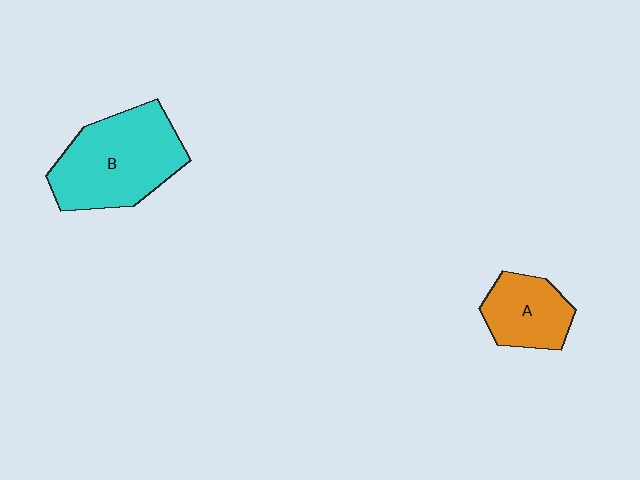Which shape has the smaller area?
Shape A (orange).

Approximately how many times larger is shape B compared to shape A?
Approximately 1.9 times.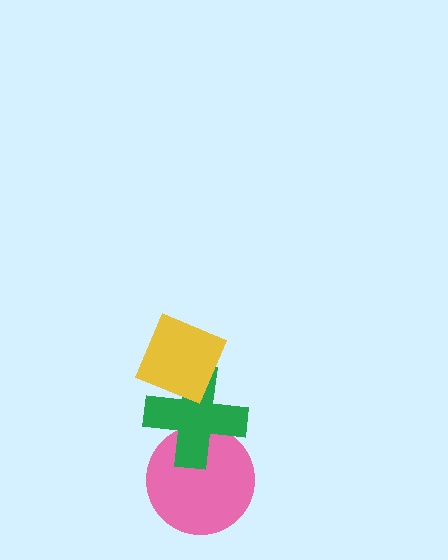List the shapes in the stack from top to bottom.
From top to bottom: the yellow diamond, the green cross, the pink circle.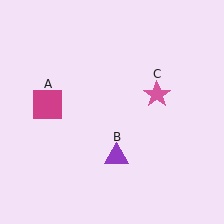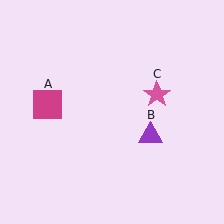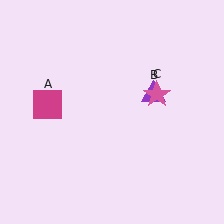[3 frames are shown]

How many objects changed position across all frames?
1 object changed position: purple triangle (object B).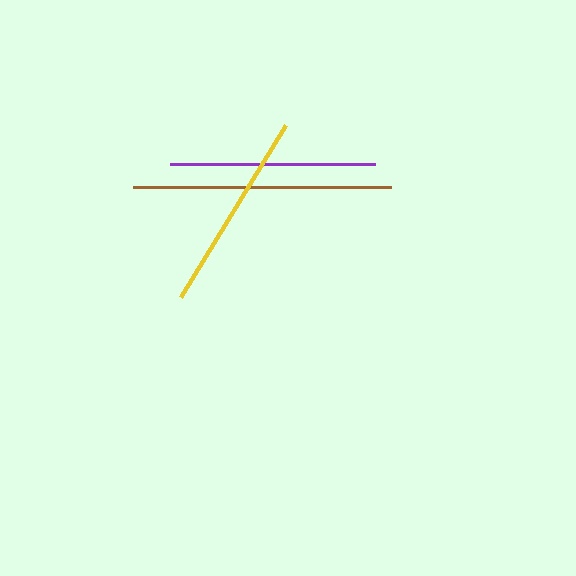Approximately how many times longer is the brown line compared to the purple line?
The brown line is approximately 1.3 times the length of the purple line.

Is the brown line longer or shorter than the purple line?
The brown line is longer than the purple line.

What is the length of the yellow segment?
The yellow segment is approximately 201 pixels long.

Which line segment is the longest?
The brown line is the longest at approximately 259 pixels.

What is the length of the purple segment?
The purple segment is approximately 205 pixels long.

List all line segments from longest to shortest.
From longest to shortest: brown, purple, yellow.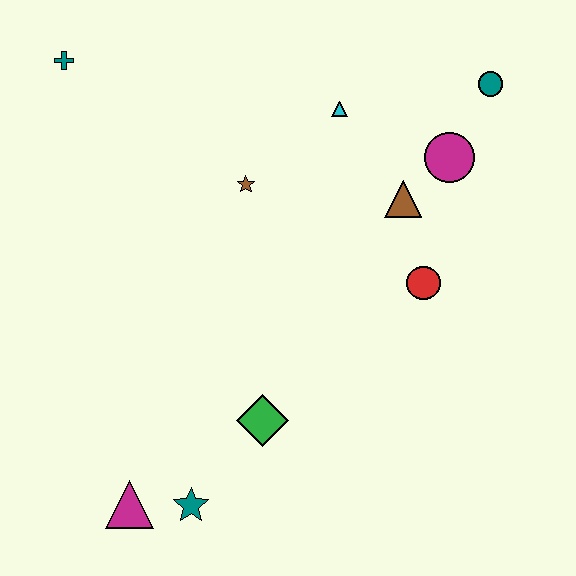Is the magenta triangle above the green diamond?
No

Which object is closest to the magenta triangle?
The teal star is closest to the magenta triangle.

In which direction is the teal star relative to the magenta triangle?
The teal star is to the right of the magenta triangle.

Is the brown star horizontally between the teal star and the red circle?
Yes